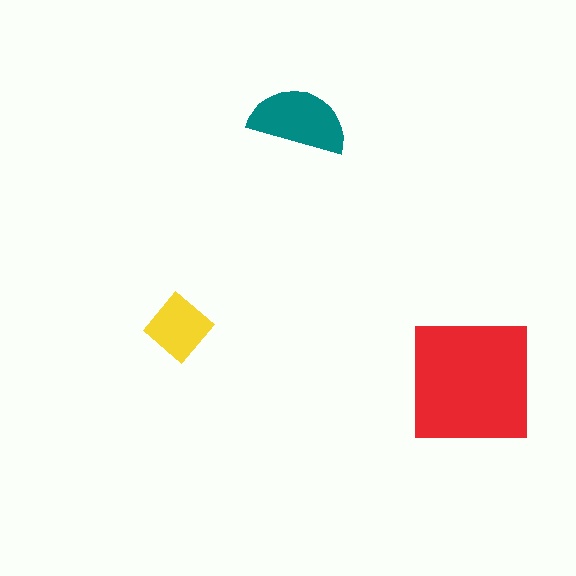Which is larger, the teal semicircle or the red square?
The red square.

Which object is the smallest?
The yellow diamond.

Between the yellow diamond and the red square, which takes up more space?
The red square.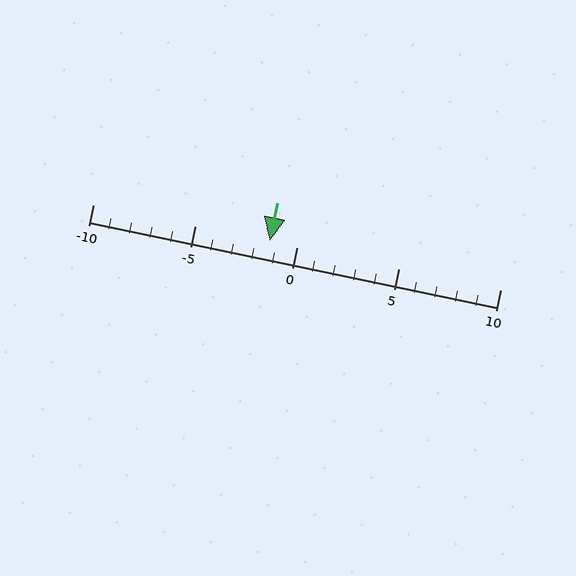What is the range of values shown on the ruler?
The ruler shows values from -10 to 10.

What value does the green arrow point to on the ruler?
The green arrow points to approximately -1.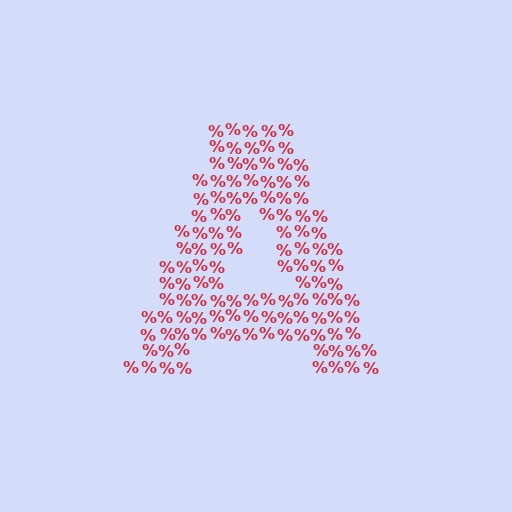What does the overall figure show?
The overall figure shows the letter A.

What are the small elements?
The small elements are percent signs.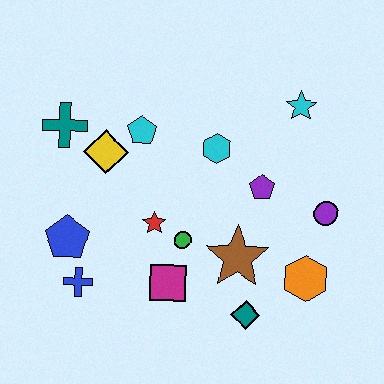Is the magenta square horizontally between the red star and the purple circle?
Yes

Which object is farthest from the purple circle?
The teal cross is farthest from the purple circle.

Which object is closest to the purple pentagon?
The cyan hexagon is closest to the purple pentagon.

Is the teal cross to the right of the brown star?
No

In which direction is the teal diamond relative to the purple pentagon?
The teal diamond is below the purple pentagon.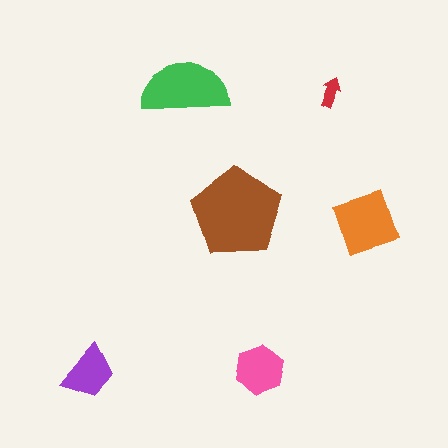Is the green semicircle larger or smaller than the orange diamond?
Larger.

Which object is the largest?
The brown pentagon.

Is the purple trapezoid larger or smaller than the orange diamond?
Smaller.